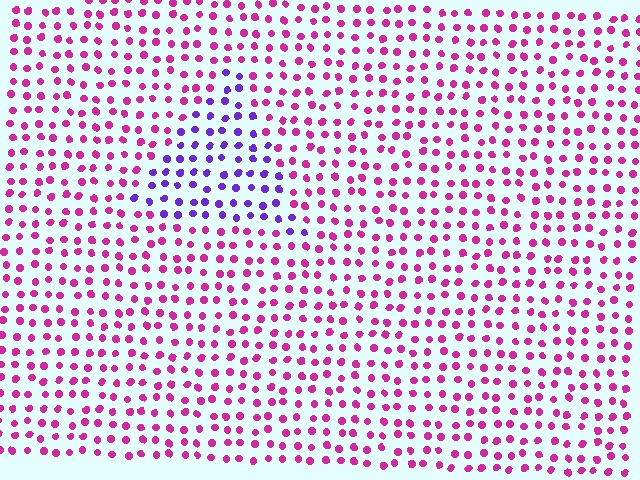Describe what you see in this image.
The image is filled with small magenta elements in a uniform arrangement. A triangle-shaped region is visible where the elements are tinted to a slightly different hue, forming a subtle color boundary.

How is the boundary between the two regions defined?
The boundary is defined purely by a slight shift in hue (about 52 degrees). Spacing, size, and orientation are identical on both sides.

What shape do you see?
I see a triangle.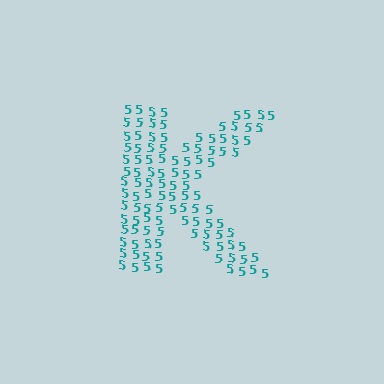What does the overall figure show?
The overall figure shows the letter K.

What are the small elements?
The small elements are digit 5's.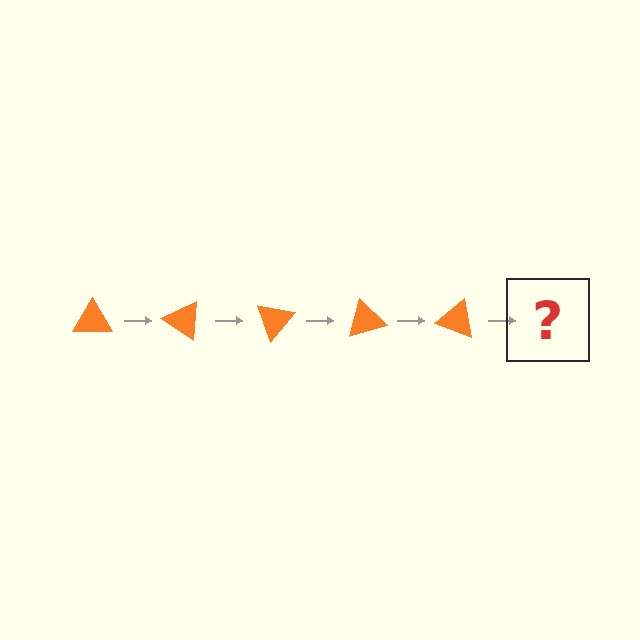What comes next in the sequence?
The next element should be an orange triangle rotated 175 degrees.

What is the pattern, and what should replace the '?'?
The pattern is that the triangle rotates 35 degrees each step. The '?' should be an orange triangle rotated 175 degrees.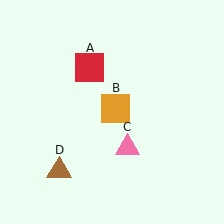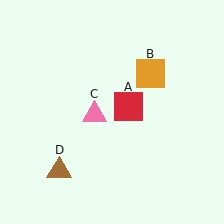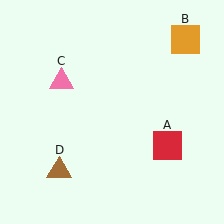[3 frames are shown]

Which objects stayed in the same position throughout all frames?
Brown triangle (object D) remained stationary.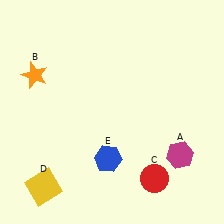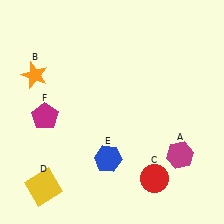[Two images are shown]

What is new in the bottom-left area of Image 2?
A magenta pentagon (F) was added in the bottom-left area of Image 2.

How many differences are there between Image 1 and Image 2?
There is 1 difference between the two images.